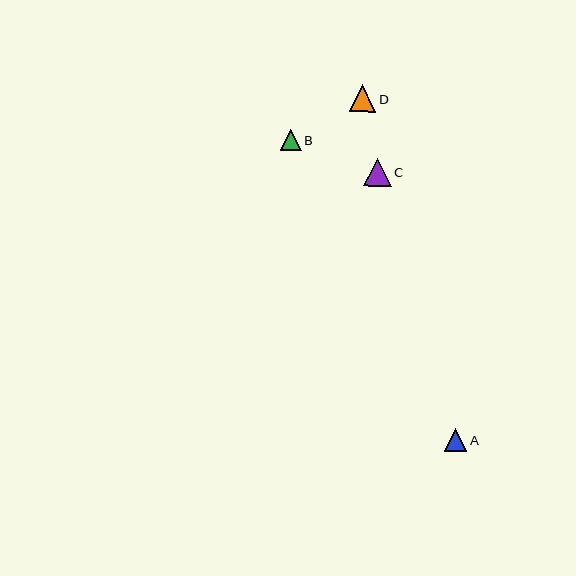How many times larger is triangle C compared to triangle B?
Triangle C is approximately 1.4 times the size of triangle B.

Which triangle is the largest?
Triangle C is the largest with a size of approximately 28 pixels.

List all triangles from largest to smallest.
From largest to smallest: C, D, A, B.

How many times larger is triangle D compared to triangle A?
Triangle D is approximately 1.2 times the size of triangle A.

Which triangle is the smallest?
Triangle B is the smallest with a size of approximately 20 pixels.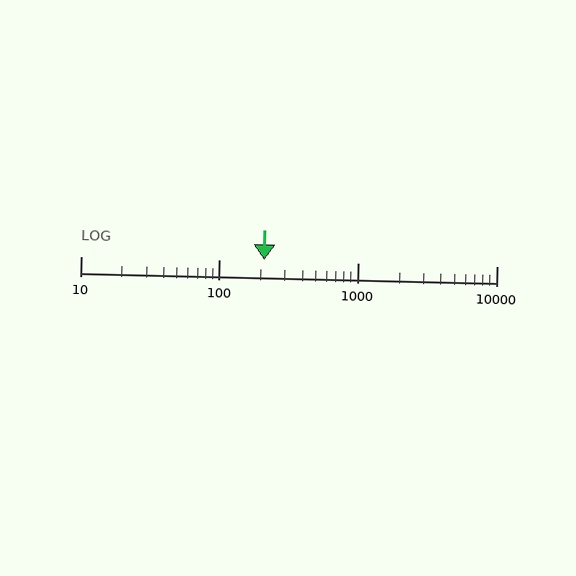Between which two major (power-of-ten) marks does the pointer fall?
The pointer is between 100 and 1000.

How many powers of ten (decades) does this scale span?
The scale spans 3 decades, from 10 to 10000.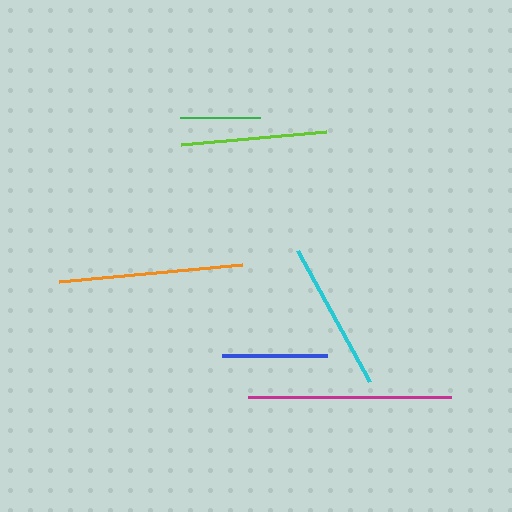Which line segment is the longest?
The magenta line is the longest at approximately 203 pixels.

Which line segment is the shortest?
The green line is the shortest at approximately 80 pixels.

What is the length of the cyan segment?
The cyan segment is approximately 150 pixels long.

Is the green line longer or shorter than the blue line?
The blue line is longer than the green line.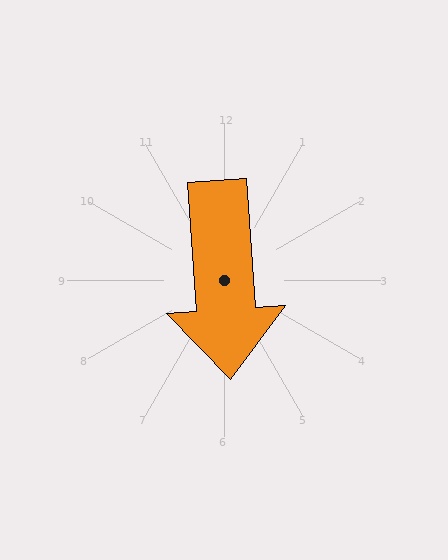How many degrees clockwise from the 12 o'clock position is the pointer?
Approximately 176 degrees.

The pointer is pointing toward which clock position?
Roughly 6 o'clock.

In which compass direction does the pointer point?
South.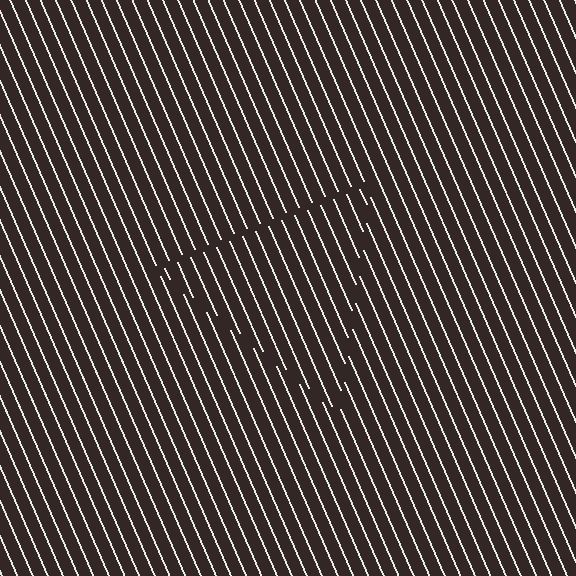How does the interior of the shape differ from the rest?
The interior of the shape contains the same grating, shifted by half a period — the contour is defined by the phase discontinuity where line-ends from the inner and outer gratings abut.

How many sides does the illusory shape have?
3 sides — the line-ends trace a triangle.